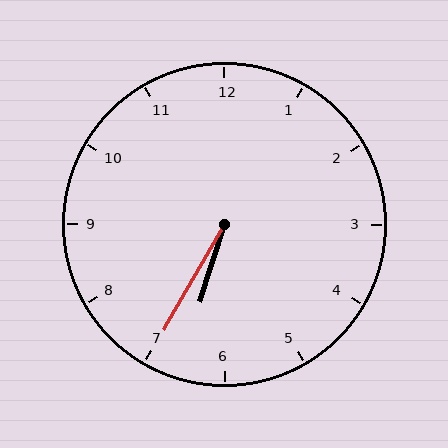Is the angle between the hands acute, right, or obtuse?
It is acute.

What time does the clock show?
6:35.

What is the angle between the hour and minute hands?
Approximately 12 degrees.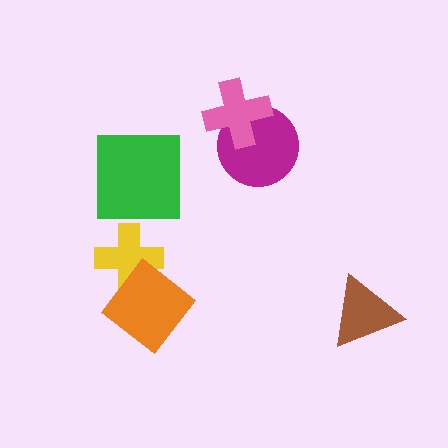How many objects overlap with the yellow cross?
1 object overlaps with the yellow cross.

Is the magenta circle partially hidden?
Yes, it is partially covered by another shape.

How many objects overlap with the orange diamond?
1 object overlaps with the orange diamond.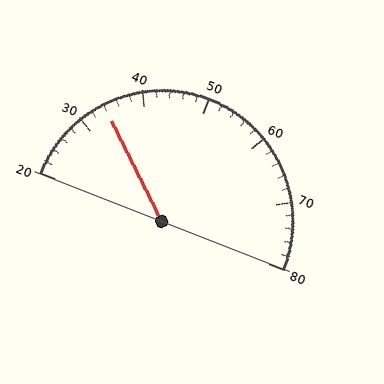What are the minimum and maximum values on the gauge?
The gauge ranges from 20 to 80.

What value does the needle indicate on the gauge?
The needle indicates approximately 34.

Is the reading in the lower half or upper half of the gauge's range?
The reading is in the lower half of the range (20 to 80).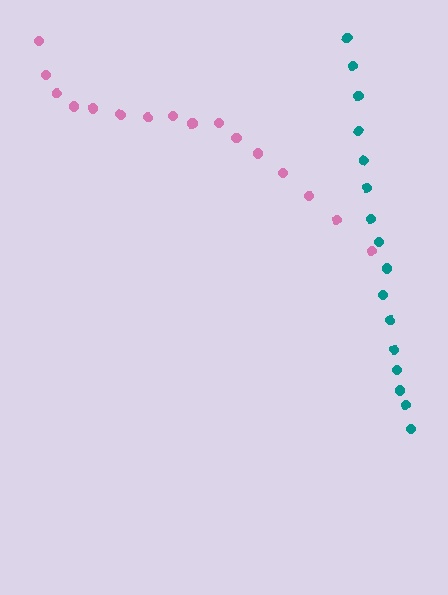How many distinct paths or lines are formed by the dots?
There are 2 distinct paths.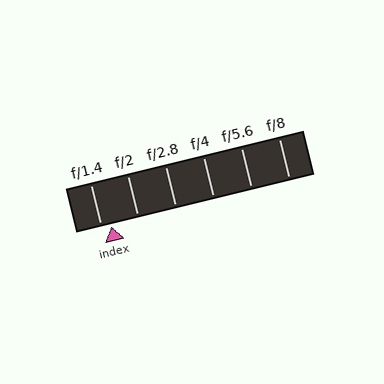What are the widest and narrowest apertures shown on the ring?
The widest aperture shown is f/1.4 and the narrowest is f/8.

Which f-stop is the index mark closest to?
The index mark is closest to f/1.4.